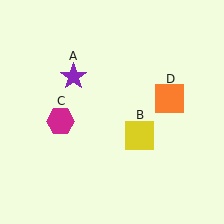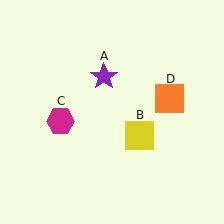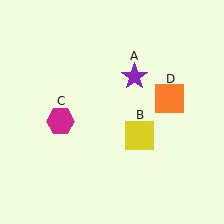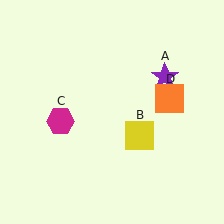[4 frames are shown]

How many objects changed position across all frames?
1 object changed position: purple star (object A).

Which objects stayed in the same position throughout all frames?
Yellow square (object B) and magenta hexagon (object C) and orange square (object D) remained stationary.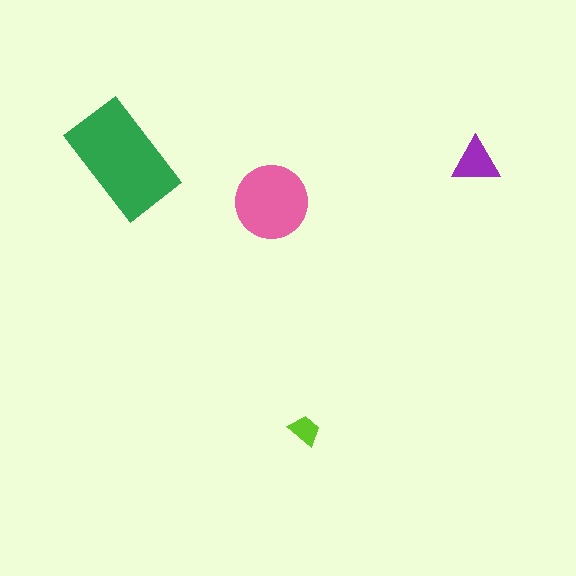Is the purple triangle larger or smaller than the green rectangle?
Smaller.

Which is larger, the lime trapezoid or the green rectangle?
The green rectangle.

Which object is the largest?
The green rectangle.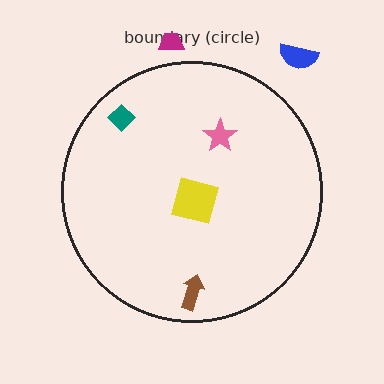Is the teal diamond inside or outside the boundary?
Inside.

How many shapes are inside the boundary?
4 inside, 2 outside.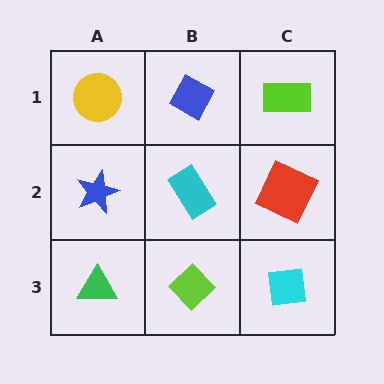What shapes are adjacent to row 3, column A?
A blue star (row 2, column A), a lime diamond (row 3, column B).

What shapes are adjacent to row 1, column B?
A cyan rectangle (row 2, column B), a yellow circle (row 1, column A), a lime rectangle (row 1, column C).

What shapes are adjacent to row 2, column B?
A blue diamond (row 1, column B), a lime diamond (row 3, column B), a blue star (row 2, column A), a red square (row 2, column C).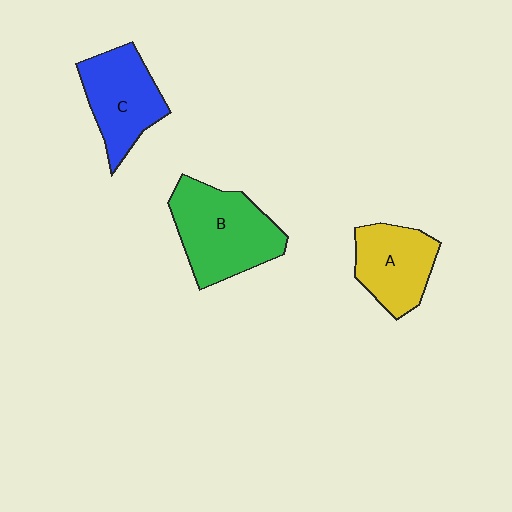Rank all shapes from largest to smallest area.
From largest to smallest: B (green), C (blue), A (yellow).